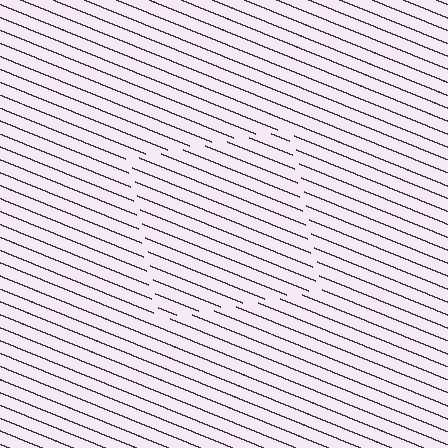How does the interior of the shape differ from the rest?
The interior of the shape contains the same grating, shifted by half a period — the contour is defined by the phase discontinuity where line-ends from the inner and outer gratings abut.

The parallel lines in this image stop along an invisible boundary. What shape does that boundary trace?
An illusory square. The interior of the shape contains the same grating, shifted by half a period — the contour is defined by the phase discontinuity where line-ends from the inner and outer gratings abut.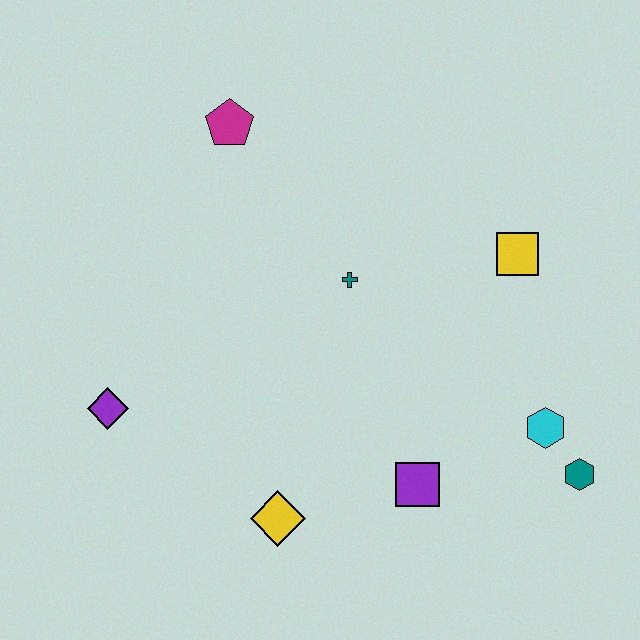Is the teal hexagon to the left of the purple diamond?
No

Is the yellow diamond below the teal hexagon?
Yes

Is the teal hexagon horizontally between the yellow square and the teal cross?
No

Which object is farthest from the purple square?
The magenta pentagon is farthest from the purple square.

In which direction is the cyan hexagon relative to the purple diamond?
The cyan hexagon is to the right of the purple diamond.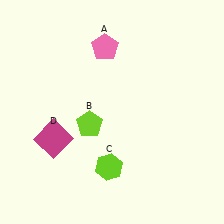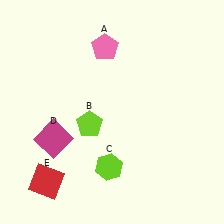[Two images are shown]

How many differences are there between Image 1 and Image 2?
There is 1 difference between the two images.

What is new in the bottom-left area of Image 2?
A red square (E) was added in the bottom-left area of Image 2.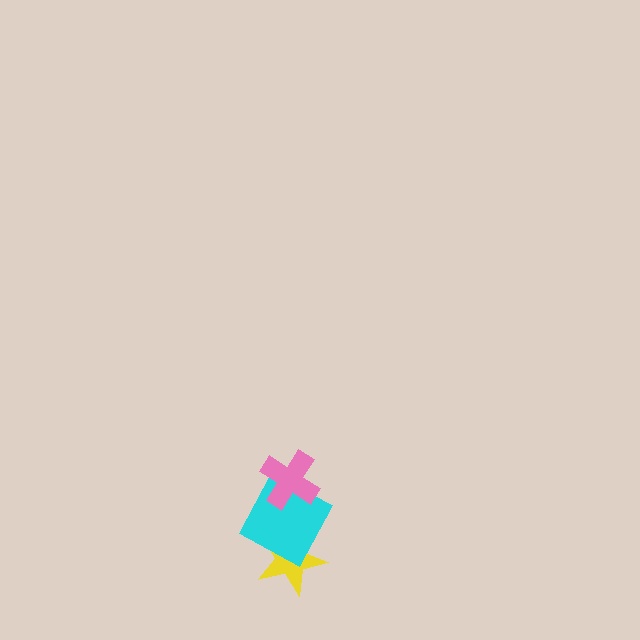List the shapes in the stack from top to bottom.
From top to bottom: the pink cross, the cyan square, the yellow star.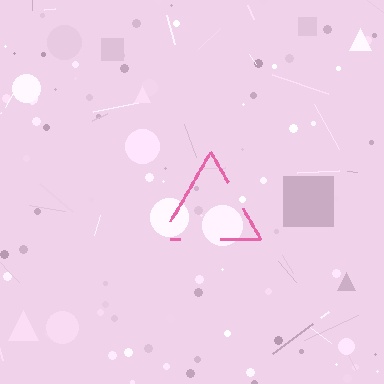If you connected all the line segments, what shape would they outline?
They would outline a triangle.